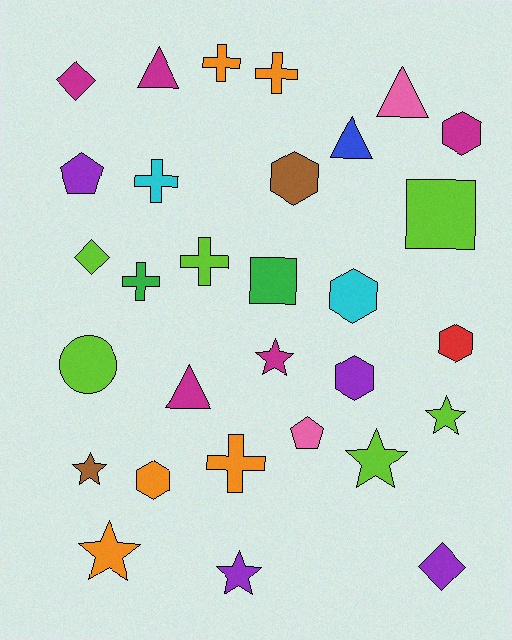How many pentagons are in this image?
There are 2 pentagons.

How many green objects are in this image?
There are 2 green objects.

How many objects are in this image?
There are 30 objects.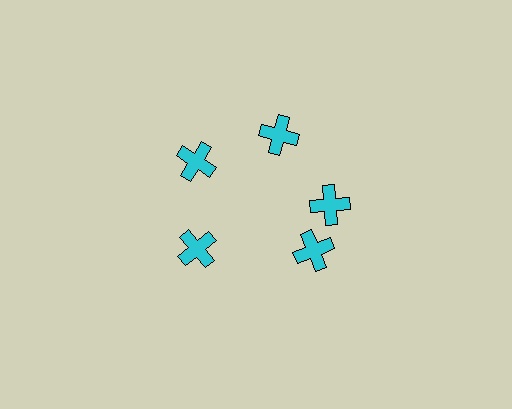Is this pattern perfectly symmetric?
No. The 5 cyan crosses are arranged in a ring, but one element near the 5 o'clock position is rotated out of alignment along the ring, breaking the 5-fold rotational symmetry.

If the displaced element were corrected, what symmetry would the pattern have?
It would have 5-fold rotational symmetry — the pattern would map onto itself every 72 degrees.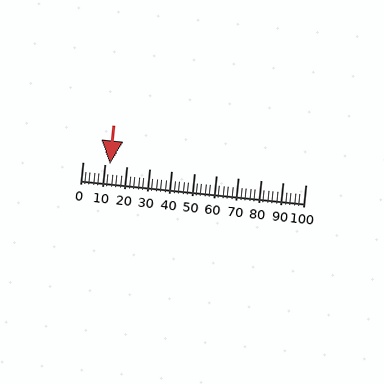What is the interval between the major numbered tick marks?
The major tick marks are spaced 10 units apart.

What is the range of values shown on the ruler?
The ruler shows values from 0 to 100.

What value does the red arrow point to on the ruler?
The red arrow points to approximately 12.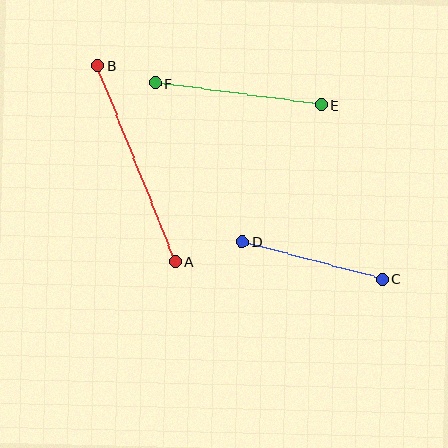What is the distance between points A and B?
The distance is approximately 211 pixels.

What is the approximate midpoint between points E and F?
The midpoint is at approximately (238, 94) pixels.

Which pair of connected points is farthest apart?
Points A and B are farthest apart.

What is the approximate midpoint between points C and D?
The midpoint is at approximately (312, 260) pixels.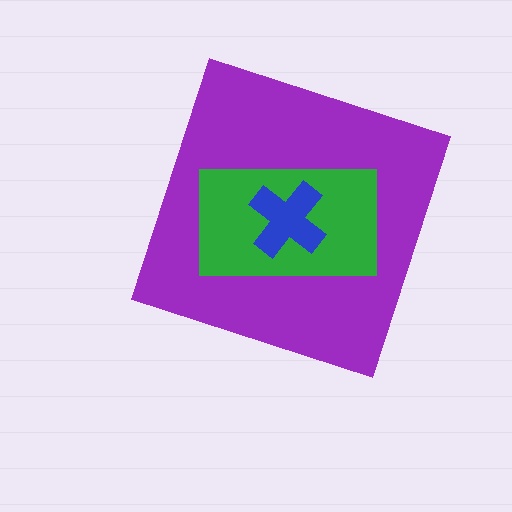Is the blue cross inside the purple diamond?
Yes.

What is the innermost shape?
The blue cross.